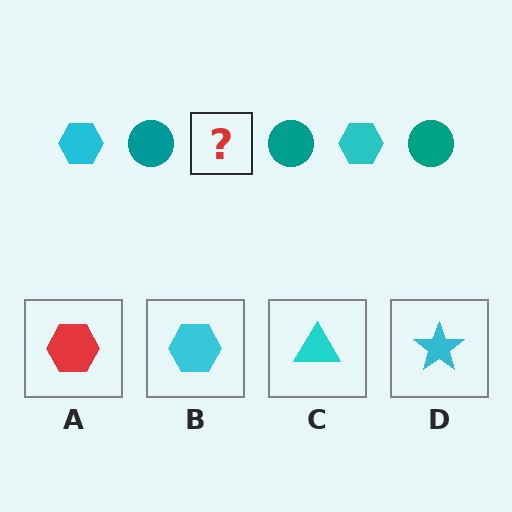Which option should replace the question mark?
Option B.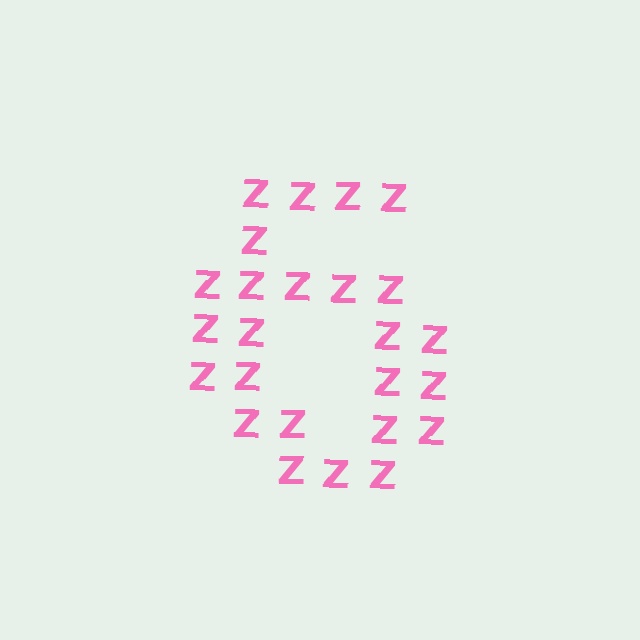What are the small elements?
The small elements are letter Z's.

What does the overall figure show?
The overall figure shows the digit 6.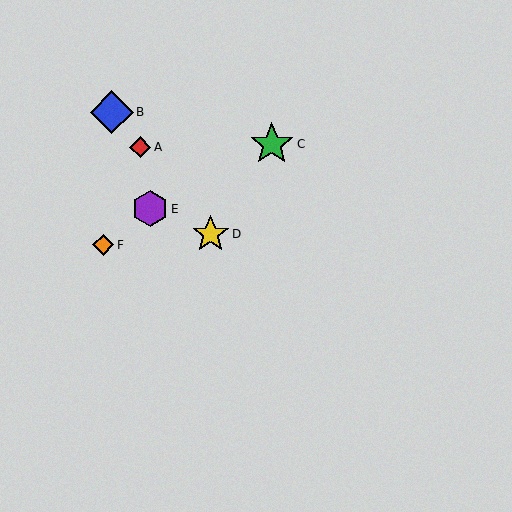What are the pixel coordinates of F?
Object F is at (103, 245).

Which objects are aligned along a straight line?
Objects A, B, D are aligned along a straight line.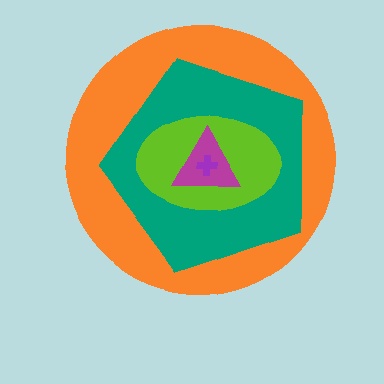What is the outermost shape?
The orange circle.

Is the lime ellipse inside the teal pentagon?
Yes.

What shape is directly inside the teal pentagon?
The lime ellipse.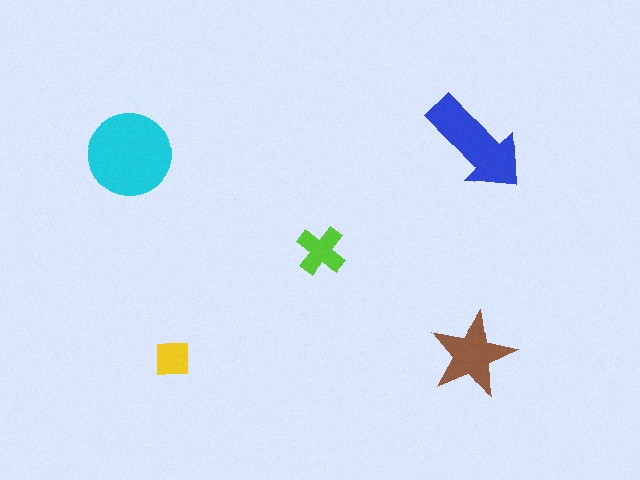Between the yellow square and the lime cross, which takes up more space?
The lime cross.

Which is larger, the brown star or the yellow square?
The brown star.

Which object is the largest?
The cyan circle.